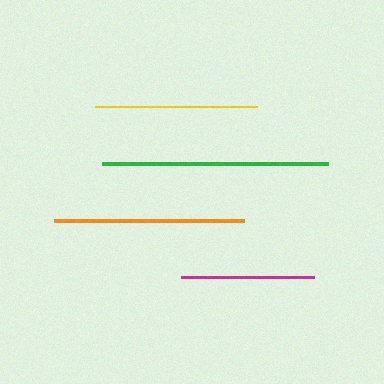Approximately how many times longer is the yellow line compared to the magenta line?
The yellow line is approximately 1.2 times the length of the magenta line.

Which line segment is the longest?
The green line is the longest at approximately 226 pixels.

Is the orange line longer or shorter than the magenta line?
The orange line is longer than the magenta line.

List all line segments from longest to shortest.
From longest to shortest: green, orange, yellow, magenta.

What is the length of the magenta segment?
The magenta segment is approximately 134 pixels long.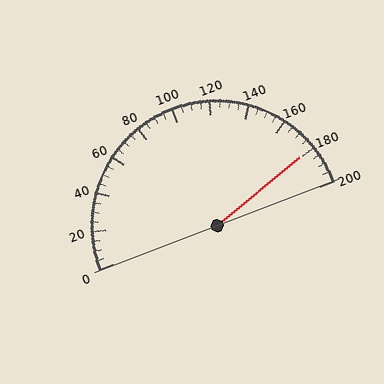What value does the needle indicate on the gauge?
The needle indicates approximately 180.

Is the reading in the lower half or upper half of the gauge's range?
The reading is in the upper half of the range (0 to 200).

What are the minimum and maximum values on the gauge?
The gauge ranges from 0 to 200.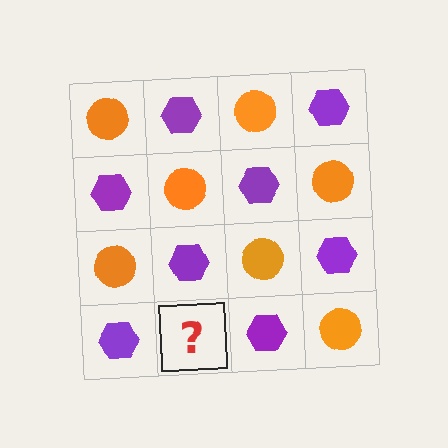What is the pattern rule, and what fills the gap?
The rule is that it alternates orange circle and purple hexagon in a checkerboard pattern. The gap should be filled with an orange circle.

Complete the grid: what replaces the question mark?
The question mark should be replaced with an orange circle.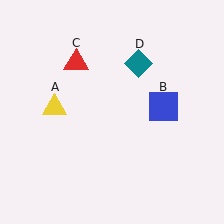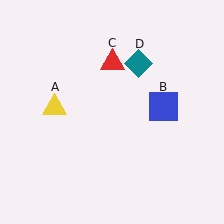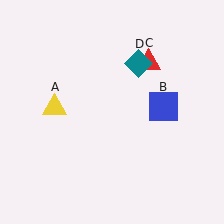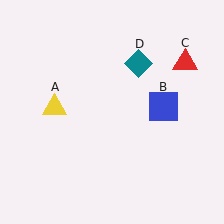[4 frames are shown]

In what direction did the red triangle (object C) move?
The red triangle (object C) moved right.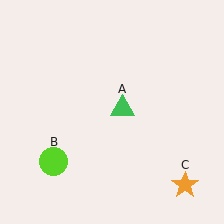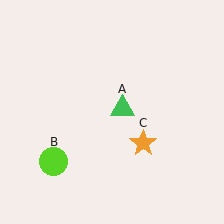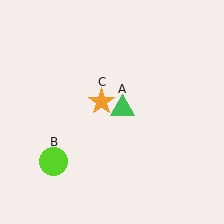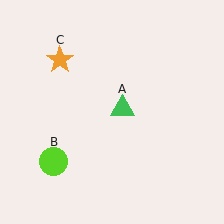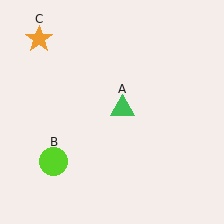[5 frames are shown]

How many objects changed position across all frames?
1 object changed position: orange star (object C).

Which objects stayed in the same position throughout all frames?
Green triangle (object A) and lime circle (object B) remained stationary.